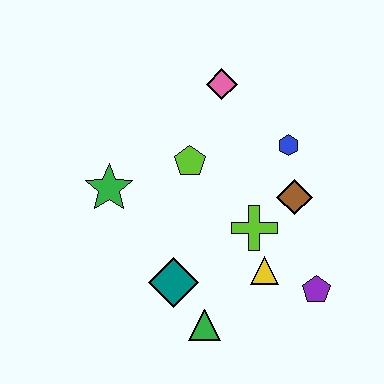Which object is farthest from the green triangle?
The pink diamond is farthest from the green triangle.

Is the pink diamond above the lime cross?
Yes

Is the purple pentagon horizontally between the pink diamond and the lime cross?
No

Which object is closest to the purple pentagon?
The yellow triangle is closest to the purple pentagon.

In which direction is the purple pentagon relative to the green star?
The purple pentagon is to the right of the green star.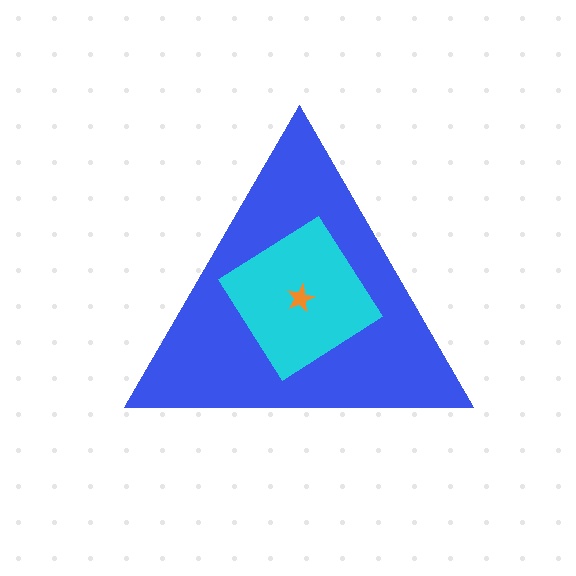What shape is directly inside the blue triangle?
The cyan diamond.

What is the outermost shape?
The blue triangle.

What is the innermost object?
The orange star.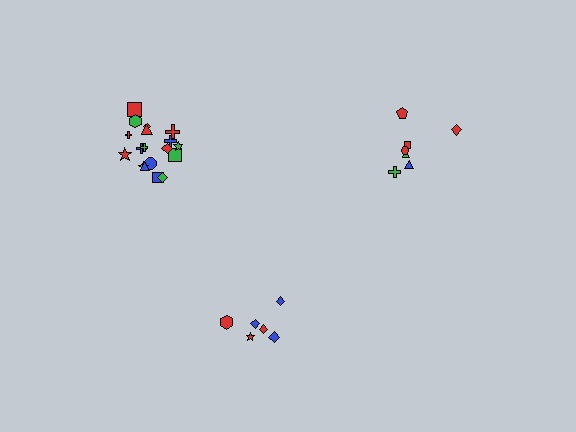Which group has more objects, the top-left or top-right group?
The top-left group.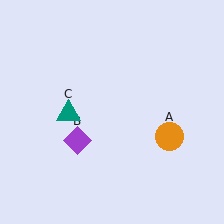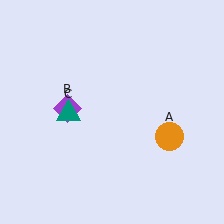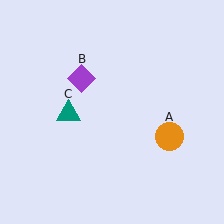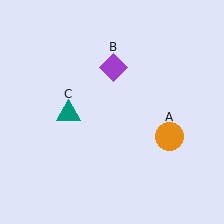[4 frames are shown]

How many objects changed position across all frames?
1 object changed position: purple diamond (object B).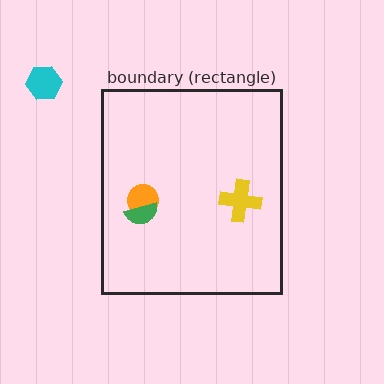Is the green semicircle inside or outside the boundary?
Inside.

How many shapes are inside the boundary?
3 inside, 1 outside.